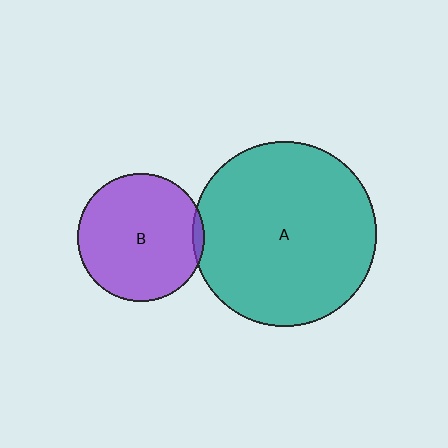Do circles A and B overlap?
Yes.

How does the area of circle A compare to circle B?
Approximately 2.1 times.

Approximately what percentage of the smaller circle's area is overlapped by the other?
Approximately 5%.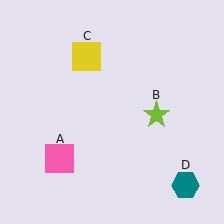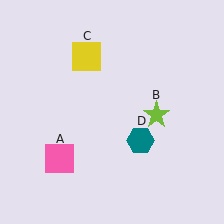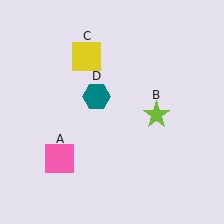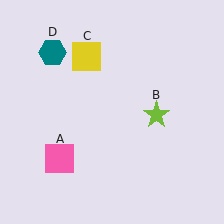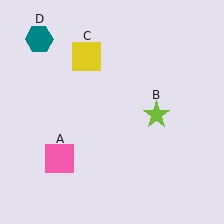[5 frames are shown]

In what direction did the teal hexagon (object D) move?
The teal hexagon (object D) moved up and to the left.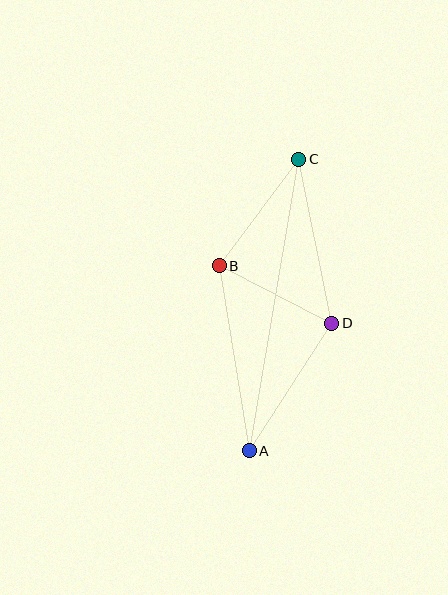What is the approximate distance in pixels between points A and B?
The distance between A and B is approximately 187 pixels.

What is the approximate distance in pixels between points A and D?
The distance between A and D is approximately 152 pixels.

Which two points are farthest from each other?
Points A and C are farthest from each other.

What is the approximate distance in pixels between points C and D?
The distance between C and D is approximately 167 pixels.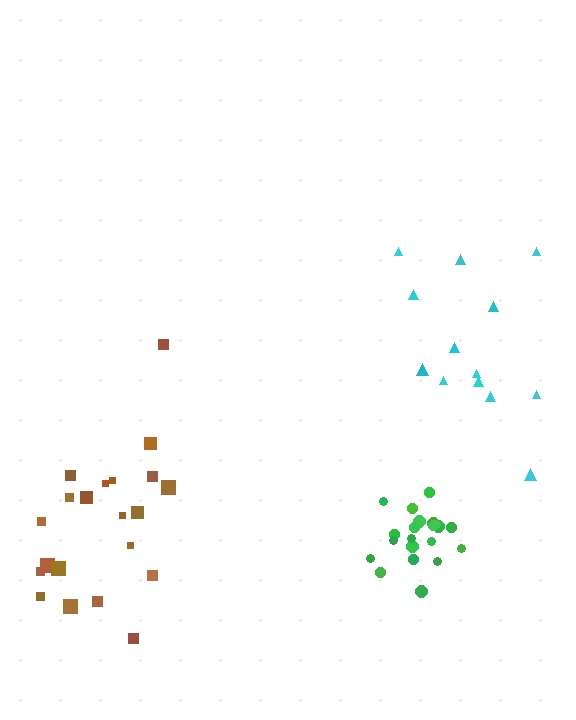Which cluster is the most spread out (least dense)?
Cyan.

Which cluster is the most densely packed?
Green.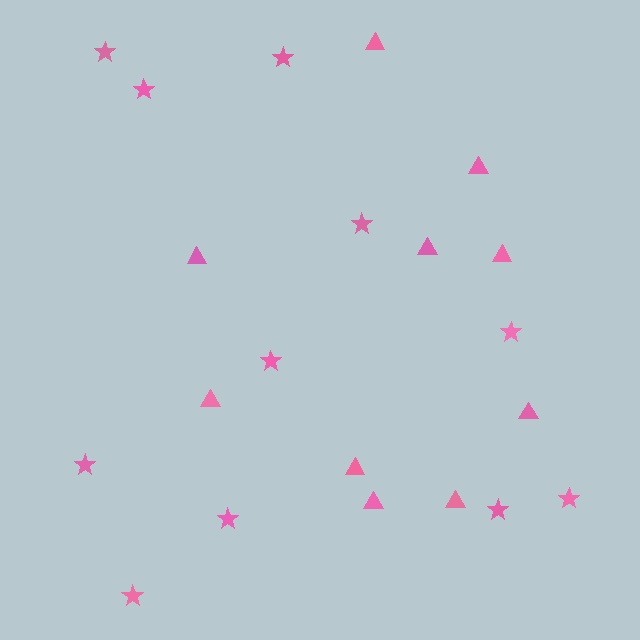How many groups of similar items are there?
There are 2 groups: one group of triangles (10) and one group of stars (11).